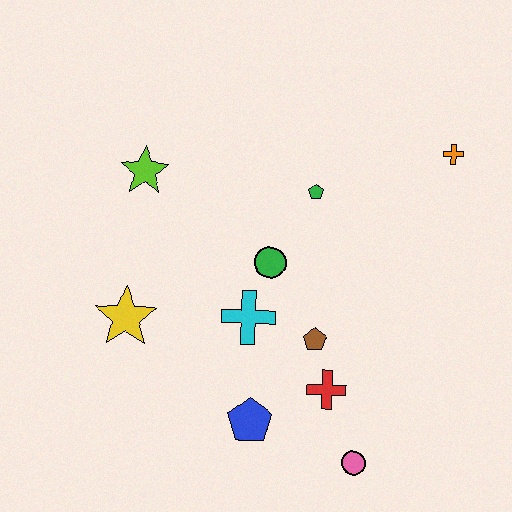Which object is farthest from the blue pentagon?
The orange cross is farthest from the blue pentagon.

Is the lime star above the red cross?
Yes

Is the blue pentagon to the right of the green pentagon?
No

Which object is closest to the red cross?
The brown pentagon is closest to the red cross.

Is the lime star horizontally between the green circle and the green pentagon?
No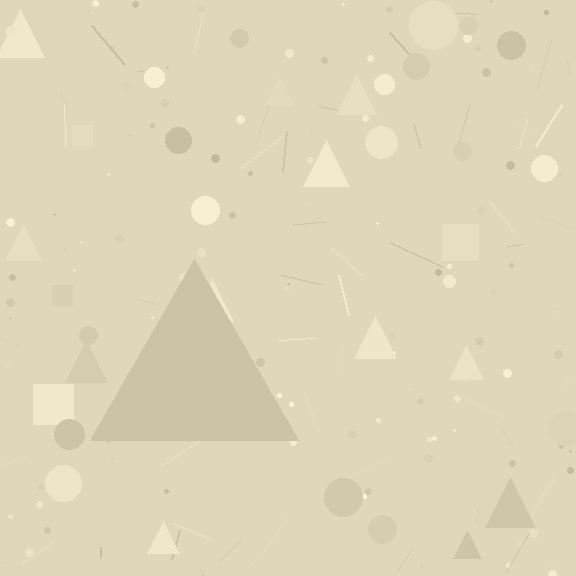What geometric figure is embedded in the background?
A triangle is embedded in the background.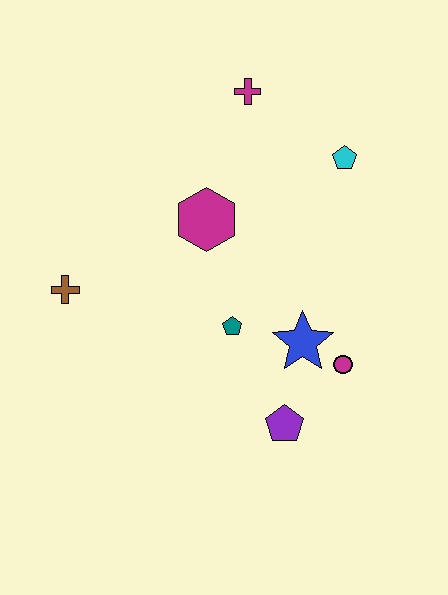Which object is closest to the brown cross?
The magenta hexagon is closest to the brown cross.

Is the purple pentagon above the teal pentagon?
No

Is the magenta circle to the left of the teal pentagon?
No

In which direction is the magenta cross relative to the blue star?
The magenta cross is above the blue star.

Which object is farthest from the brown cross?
The cyan pentagon is farthest from the brown cross.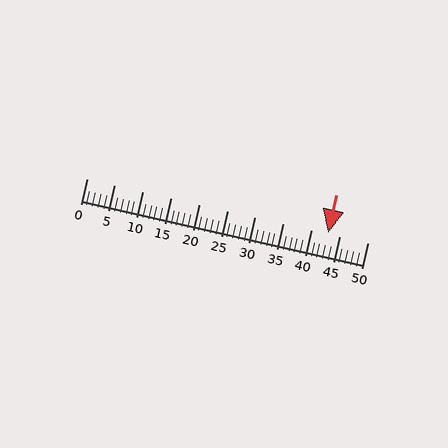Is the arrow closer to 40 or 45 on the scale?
The arrow is closer to 45.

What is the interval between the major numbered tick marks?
The major tick marks are spaced 5 units apart.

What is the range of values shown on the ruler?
The ruler shows values from 0 to 50.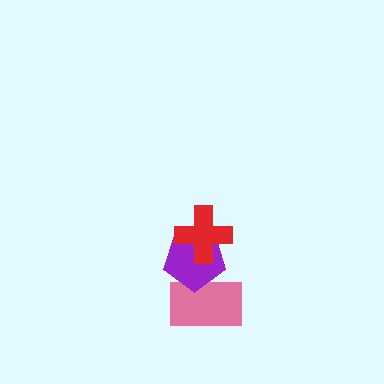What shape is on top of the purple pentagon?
The red cross is on top of the purple pentagon.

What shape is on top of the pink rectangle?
The purple pentagon is on top of the pink rectangle.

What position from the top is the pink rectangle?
The pink rectangle is 3rd from the top.